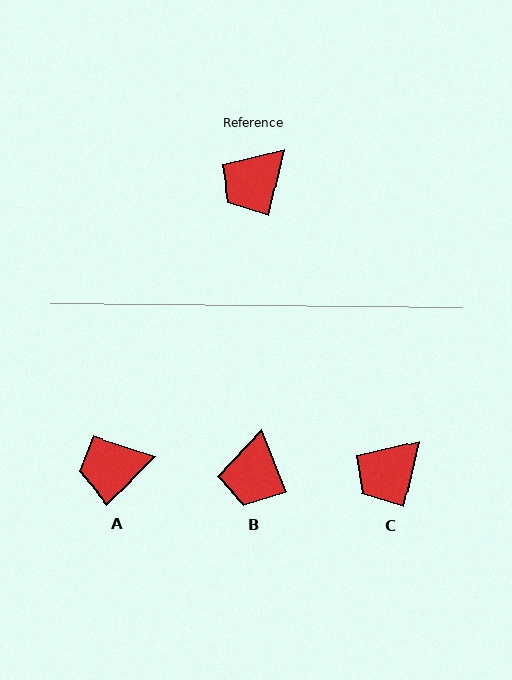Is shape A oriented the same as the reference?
No, it is off by about 32 degrees.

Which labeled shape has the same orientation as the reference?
C.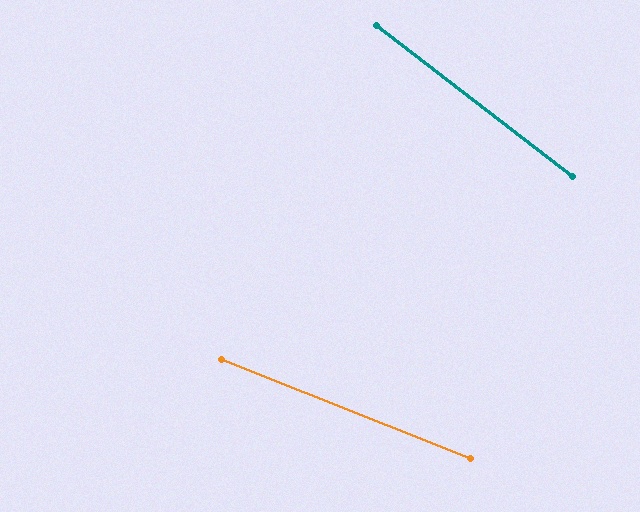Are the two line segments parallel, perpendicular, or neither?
Neither parallel nor perpendicular — they differ by about 16°.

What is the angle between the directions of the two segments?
Approximately 16 degrees.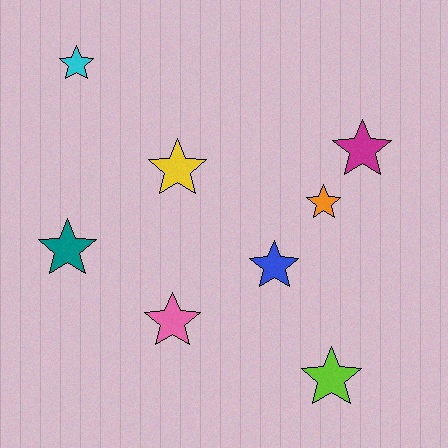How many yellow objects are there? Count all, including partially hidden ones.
There is 1 yellow object.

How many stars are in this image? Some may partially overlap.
There are 8 stars.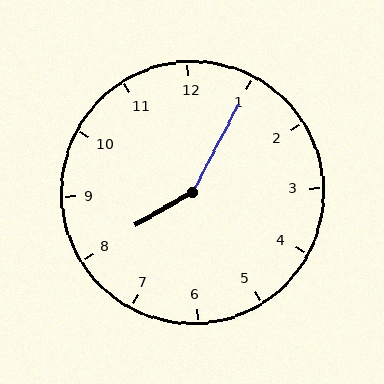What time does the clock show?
8:05.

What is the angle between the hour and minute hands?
Approximately 148 degrees.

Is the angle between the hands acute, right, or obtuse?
It is obtuse.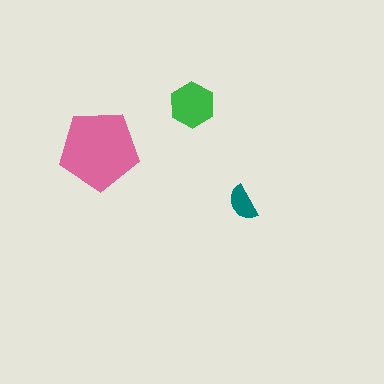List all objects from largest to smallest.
The pink pentagon, the green hexagon, the teal semicircle.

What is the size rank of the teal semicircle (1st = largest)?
3rd.